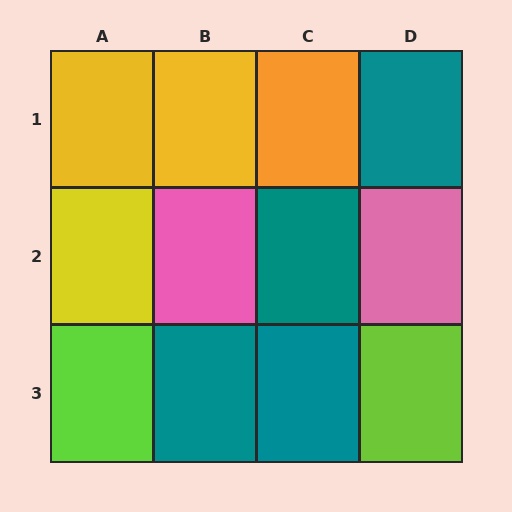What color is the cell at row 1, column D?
Teal.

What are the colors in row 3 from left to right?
Lime, teal, teal, lime.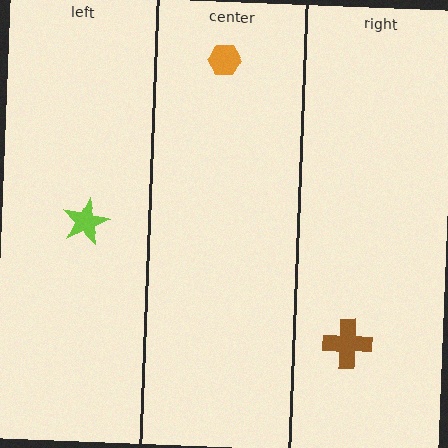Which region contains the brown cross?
The right region.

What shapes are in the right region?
The brown cross.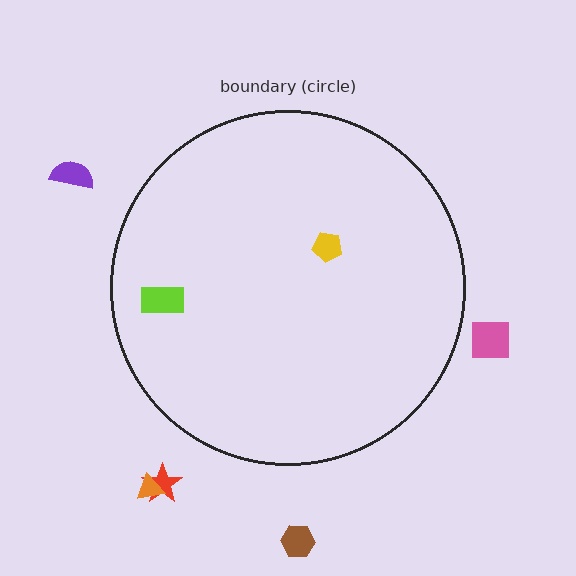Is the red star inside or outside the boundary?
Outside.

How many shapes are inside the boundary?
2 inside, 5 outside.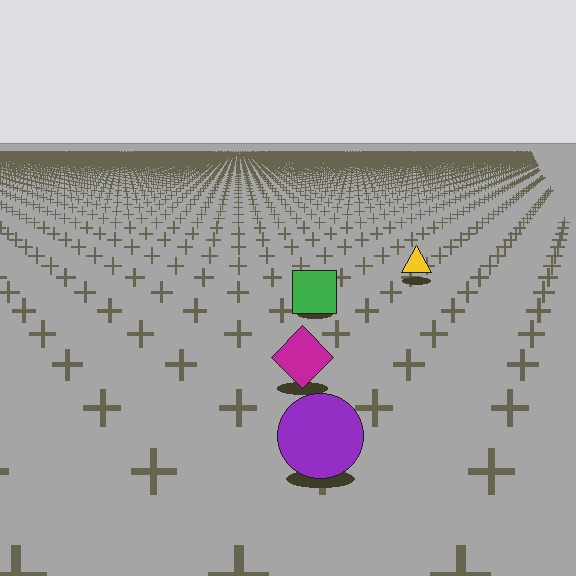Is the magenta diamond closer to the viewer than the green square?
Yes. The magenta diamond is closer — you can tell from the texture gradient: the ground texture is coarser near it.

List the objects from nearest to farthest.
From nearest to farthest: the purple circle, the magenta diamond, the green square, the yellow triangle.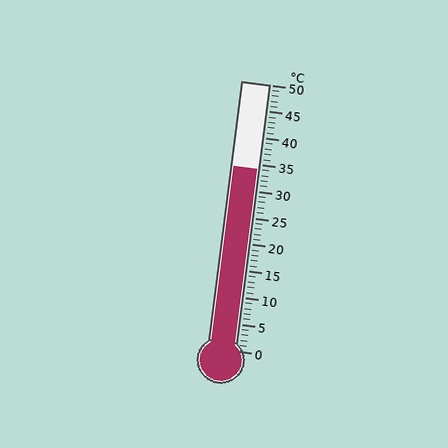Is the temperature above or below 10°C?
The temperature is above 10°C.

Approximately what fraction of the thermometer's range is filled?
The thermometer is filled to approximately 70% of its range.